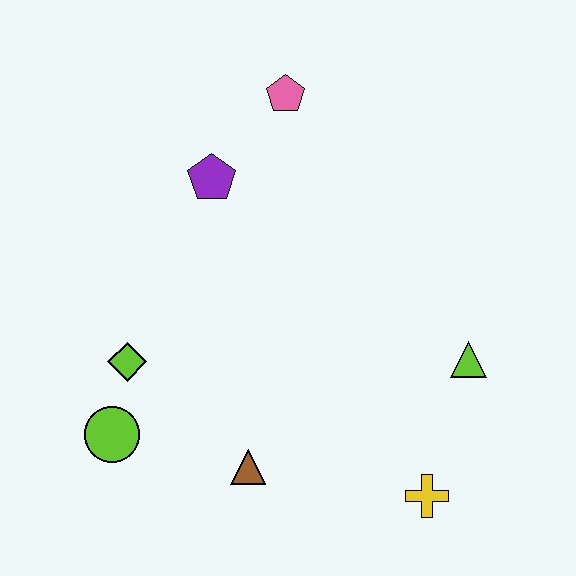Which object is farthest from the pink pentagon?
The yellow cross is farthest from the pink pentagon.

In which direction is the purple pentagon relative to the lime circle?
The purple pentagon is above the lime circle.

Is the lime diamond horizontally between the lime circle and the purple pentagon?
Yes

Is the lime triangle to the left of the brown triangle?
No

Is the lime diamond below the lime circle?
No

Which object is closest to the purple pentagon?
The pink pentagon is closest to the purple pentagon.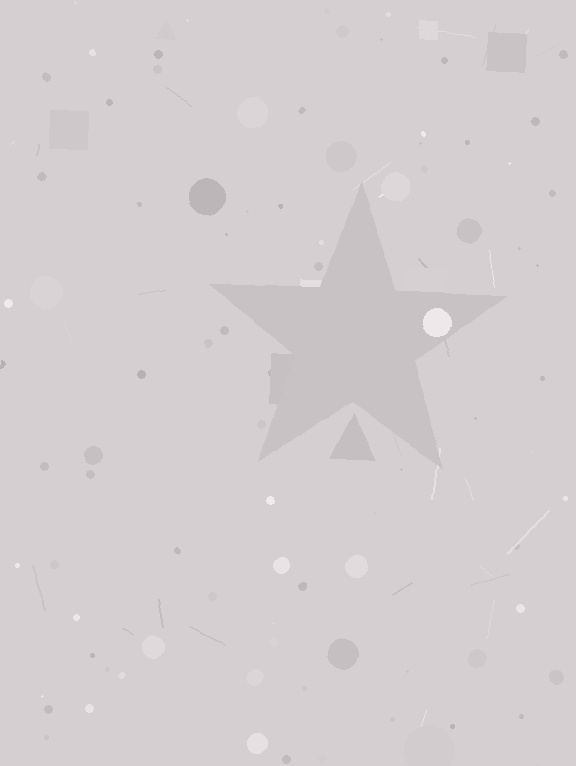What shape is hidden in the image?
A star is hidden in the image.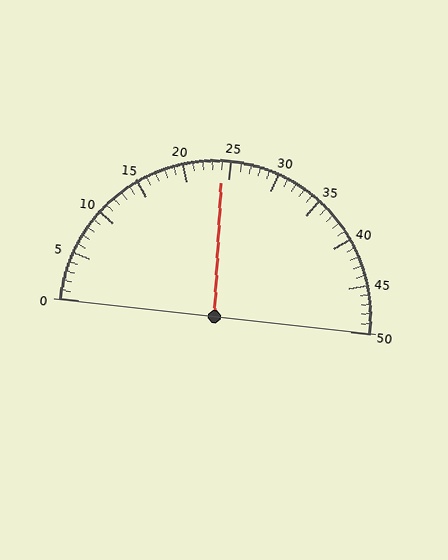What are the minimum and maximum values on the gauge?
The gauge ranges from 0 to 50.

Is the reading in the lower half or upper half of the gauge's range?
The reading is in the lower half of the range (0 to 50).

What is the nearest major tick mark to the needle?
The nearest major tick mark is 25.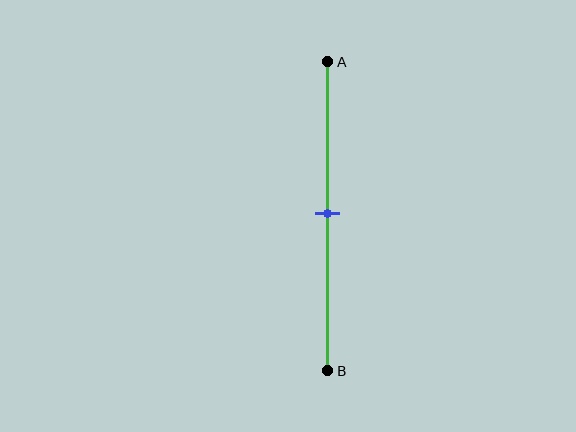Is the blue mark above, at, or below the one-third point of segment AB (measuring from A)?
The blue mark is below the one-third point of segment AB.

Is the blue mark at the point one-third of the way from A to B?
No, the mark is at about 50% from A, not at the 33% one-third point.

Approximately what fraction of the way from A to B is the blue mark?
The blue mark is approximately 50% of the way from A to B.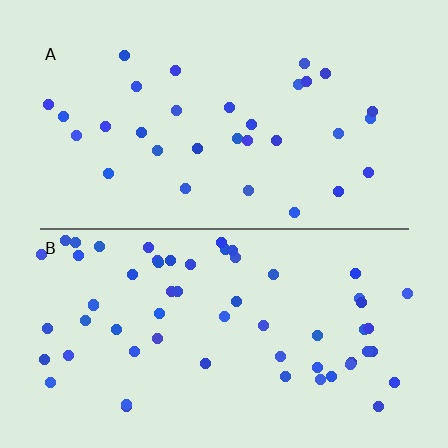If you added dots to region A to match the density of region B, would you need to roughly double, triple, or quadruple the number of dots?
Approximately double.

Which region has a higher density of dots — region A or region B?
B (the bottom).